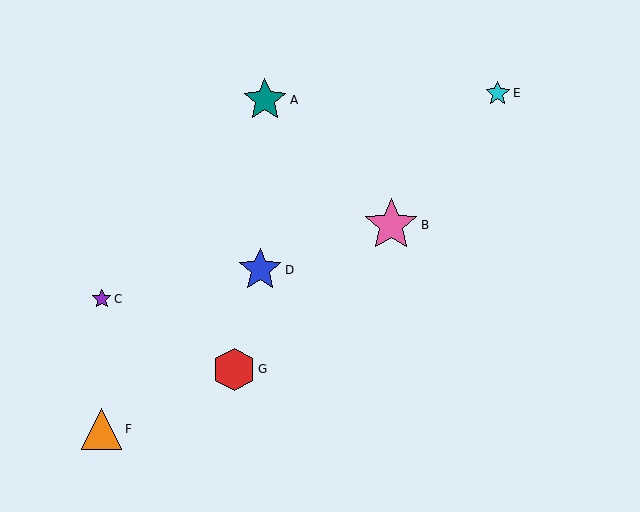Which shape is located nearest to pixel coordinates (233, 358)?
The red hexagon (labeled G) at (234, 369) is nearest to that location.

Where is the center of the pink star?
The center of the pink star is at (391, 225).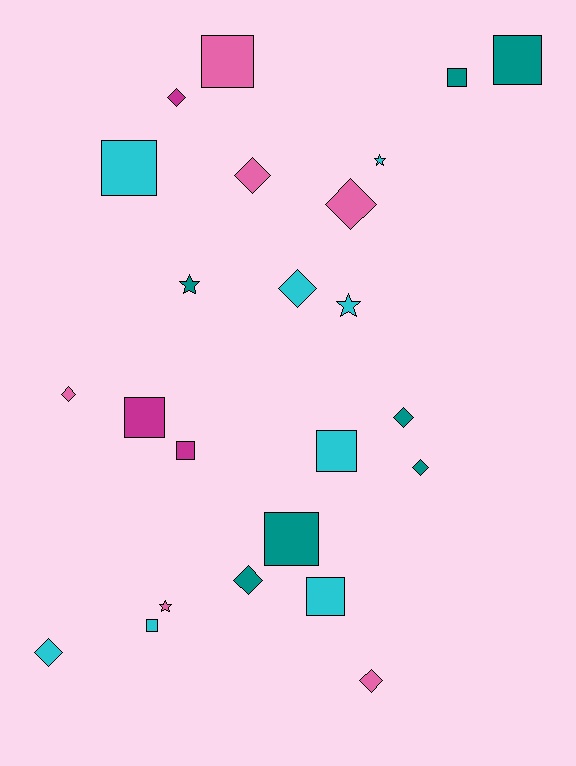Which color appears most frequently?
Cyan, with 8 objects.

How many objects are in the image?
There are 24 objects.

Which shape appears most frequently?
Square, with 10 objects.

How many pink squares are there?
There is 1 pink square.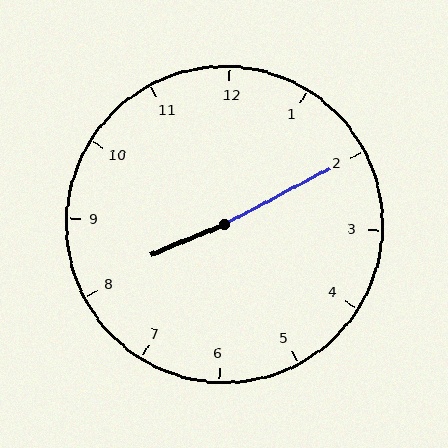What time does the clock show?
8:10.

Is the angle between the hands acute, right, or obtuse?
It is obtuse.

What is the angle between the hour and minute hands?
Approximately 175 degrees.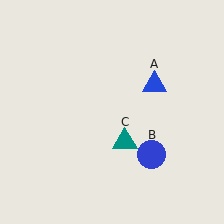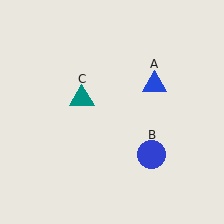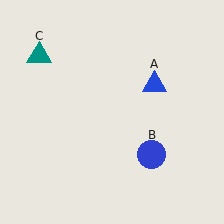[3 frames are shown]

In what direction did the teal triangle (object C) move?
The teal triangle (object C) moved up and to the left.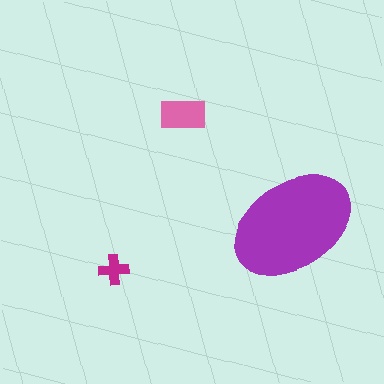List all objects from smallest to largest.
The magenta cross, the pink rectangle, the purple ellipse.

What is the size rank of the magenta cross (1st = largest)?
3rd.